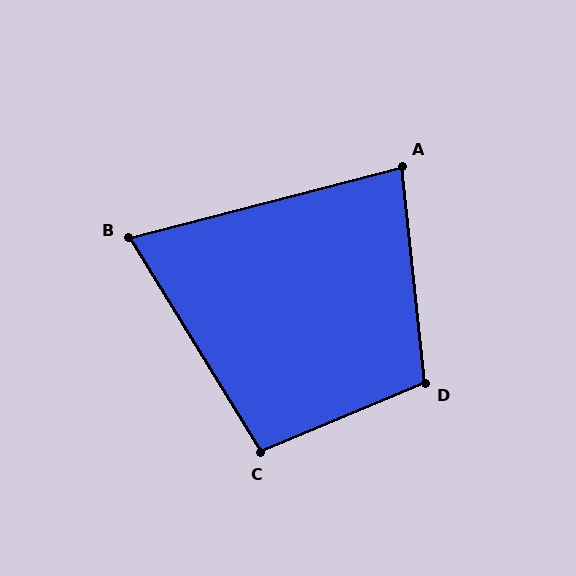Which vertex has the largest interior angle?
D, at approximately 107 degrees.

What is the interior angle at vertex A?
Approximately 81 degrees (acute).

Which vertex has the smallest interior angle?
B, at approximately 73 degrees.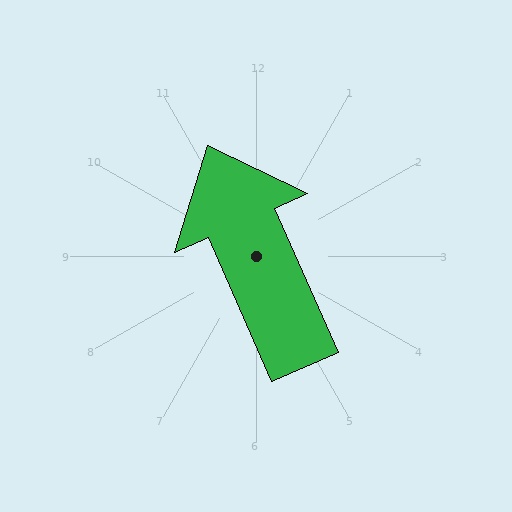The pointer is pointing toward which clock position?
Roughly 11 o'clock.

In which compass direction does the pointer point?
Northwest.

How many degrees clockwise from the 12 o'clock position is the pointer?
Approximately 336 degrees.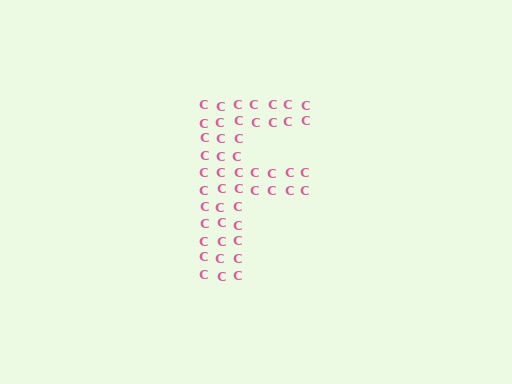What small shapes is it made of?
It is made of small letter C's.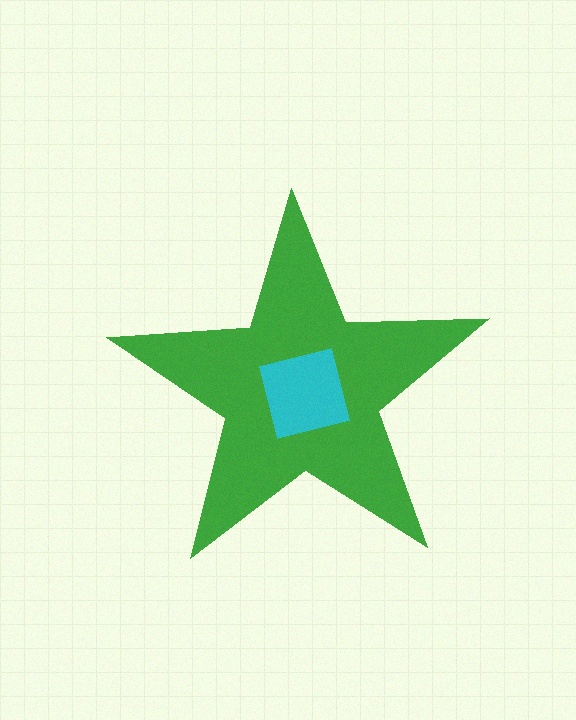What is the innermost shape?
The cyan square.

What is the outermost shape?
The green star.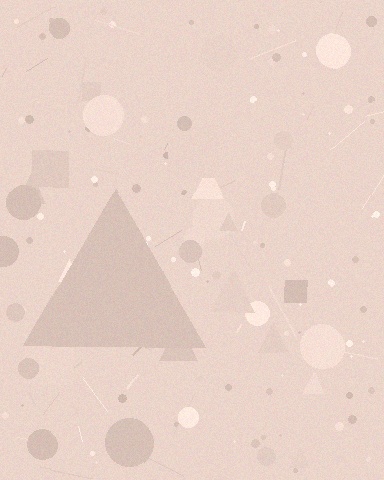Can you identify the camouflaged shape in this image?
The camouflaged shape is a triangle.